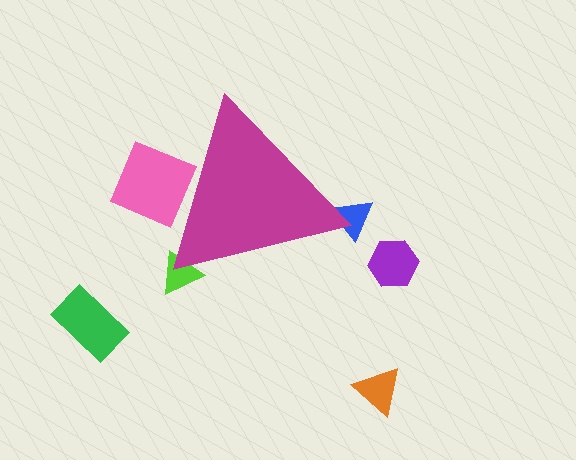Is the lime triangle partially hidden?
Yes, the lime triangle is partially hidden behind the magenta triangle.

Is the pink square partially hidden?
Yes, the pink square is partially hidden behind the magenta triangle.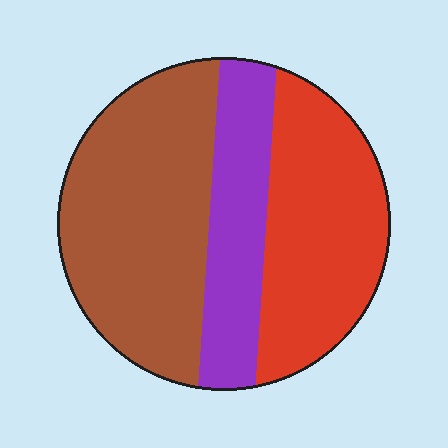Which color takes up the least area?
Purple, at roughly 20%.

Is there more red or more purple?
Red.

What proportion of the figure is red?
Red takes up about one third (1/3) of the figure.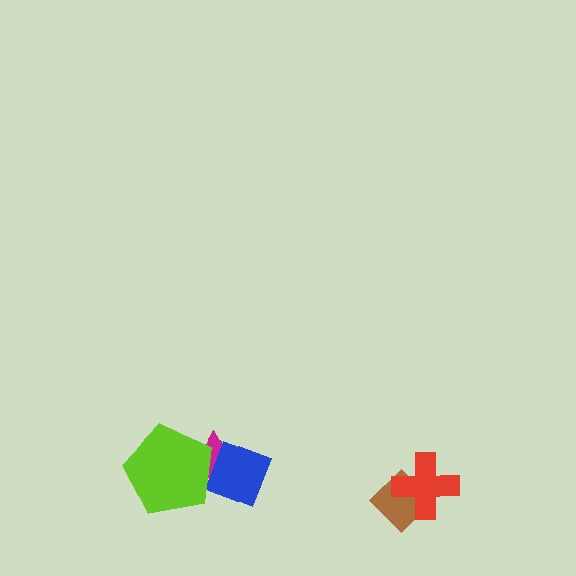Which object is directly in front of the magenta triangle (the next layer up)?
The blue square is directly in front of the magenta triangle.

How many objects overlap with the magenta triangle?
2 objects overlap with the magenta triangle.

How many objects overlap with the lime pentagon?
1 object overlaps with the lime pentagon.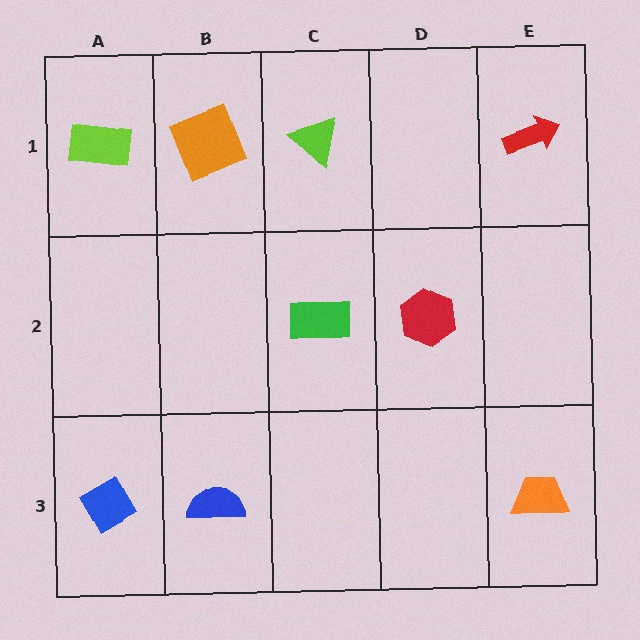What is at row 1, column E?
A red arrow.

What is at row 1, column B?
An orange square.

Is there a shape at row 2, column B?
No, that cell is empty.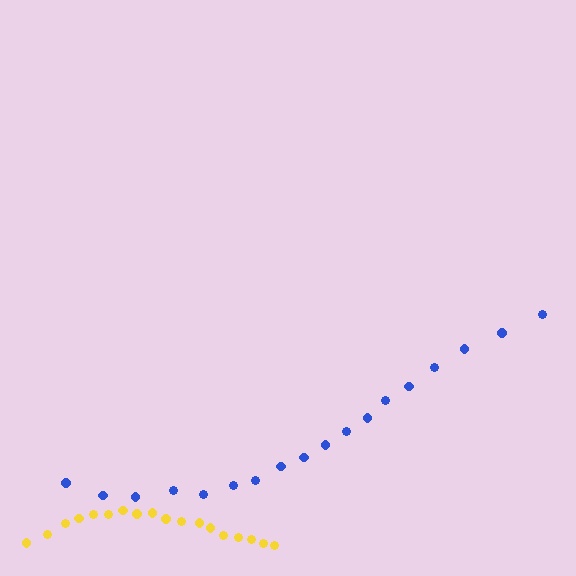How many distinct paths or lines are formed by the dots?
There are 2 distinct paths.